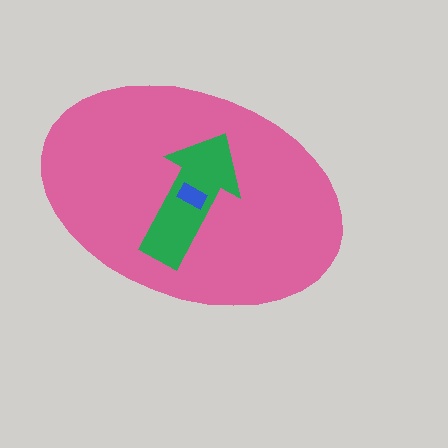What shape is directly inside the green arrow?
The blue rectangle.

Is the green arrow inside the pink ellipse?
Yes.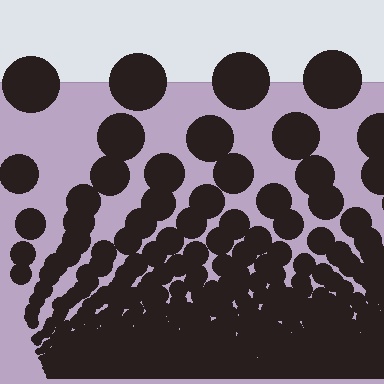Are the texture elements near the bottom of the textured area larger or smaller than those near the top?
Smaller. The gradient is inverted — elements near the bottom are smaller and denser.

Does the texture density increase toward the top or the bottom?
Density increases toward the bottom.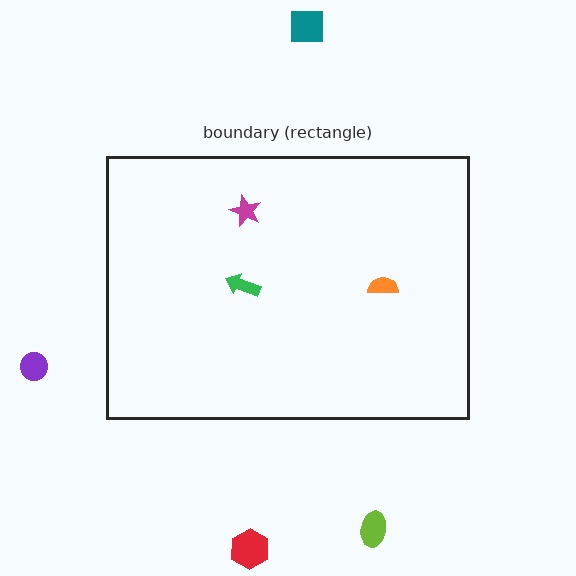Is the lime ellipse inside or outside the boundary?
Outside.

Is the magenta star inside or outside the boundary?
Inside.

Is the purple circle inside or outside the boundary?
Outside.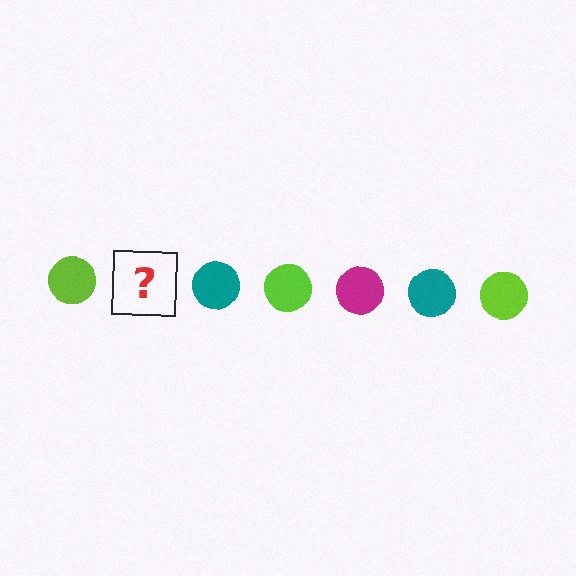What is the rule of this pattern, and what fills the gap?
The rule is that the pattern cycles through lime, magenta, teal circles. The gap should be filled with a magenta circle.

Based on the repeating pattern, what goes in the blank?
The blank should be a magenta circle.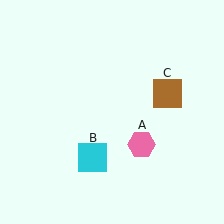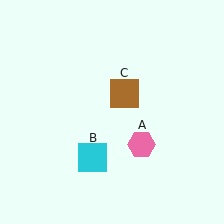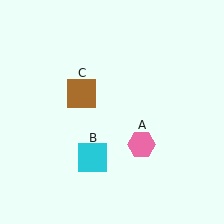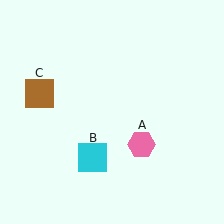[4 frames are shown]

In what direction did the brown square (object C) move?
The brown square (object C) moved left.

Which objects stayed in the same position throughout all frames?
Pink hexagon (object A) and cyan square (object B) remained stationary.